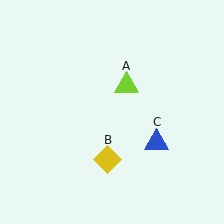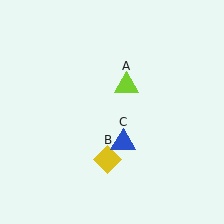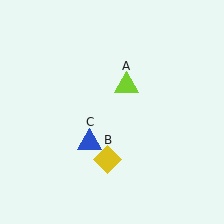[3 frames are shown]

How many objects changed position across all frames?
1 object changed position: blue triangle (object C).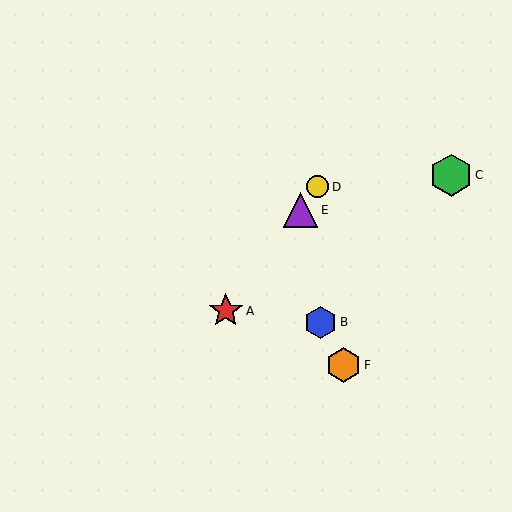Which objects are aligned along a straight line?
Objects A, D, E are aligned along a straight line.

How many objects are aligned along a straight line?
3 objects (A, D, E) are aligned along a straight line.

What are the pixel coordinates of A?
Object A is at (226, 311).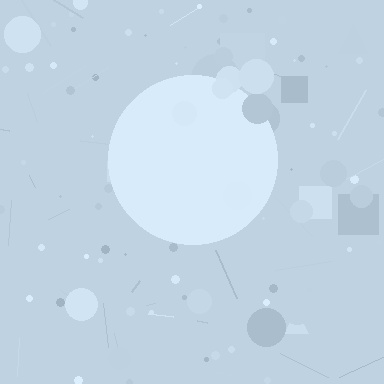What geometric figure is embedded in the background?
A circle is embedded in the background.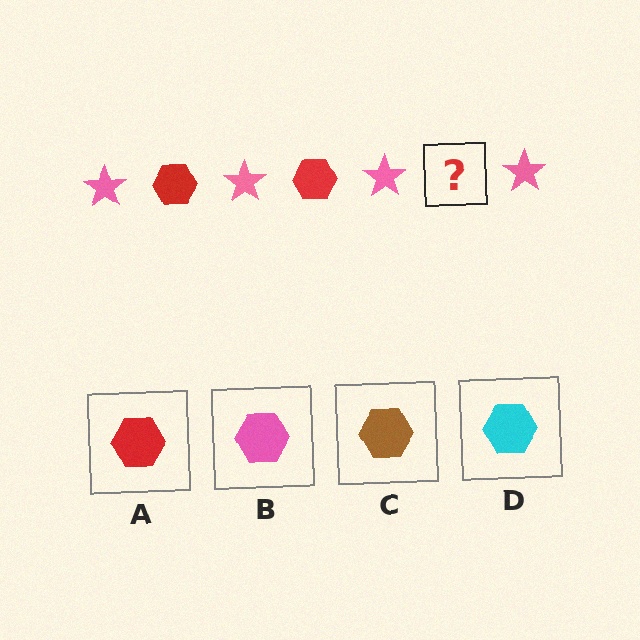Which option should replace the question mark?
Option A.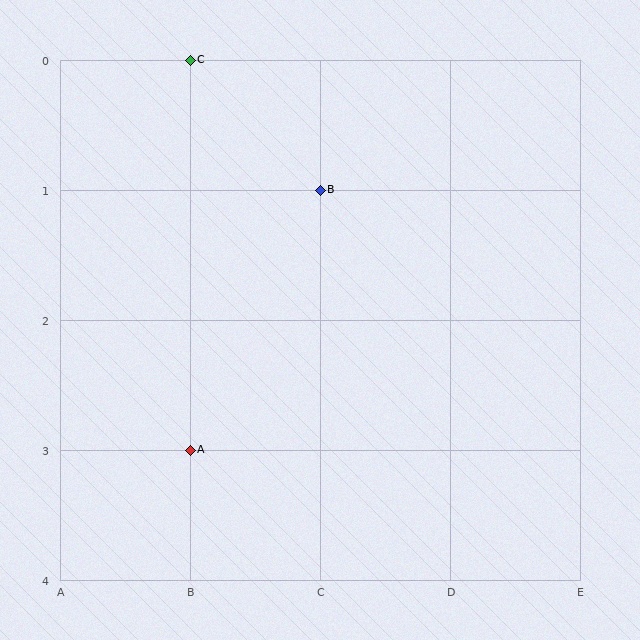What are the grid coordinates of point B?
Point B is at grid coordinates (C, 1).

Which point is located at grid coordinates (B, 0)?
Point C is at (B, 0).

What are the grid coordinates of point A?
Point A is at grid coordinates (B, 3).